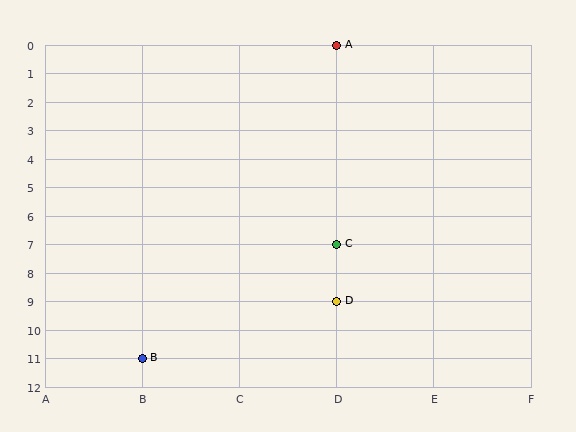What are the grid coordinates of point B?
Point B is at grid coordinates (B, 11).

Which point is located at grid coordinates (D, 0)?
Point A is at (D, 0).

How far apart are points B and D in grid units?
Points B and D are 2 columns and 2 rows apart (about 2.8 grid units diagonally).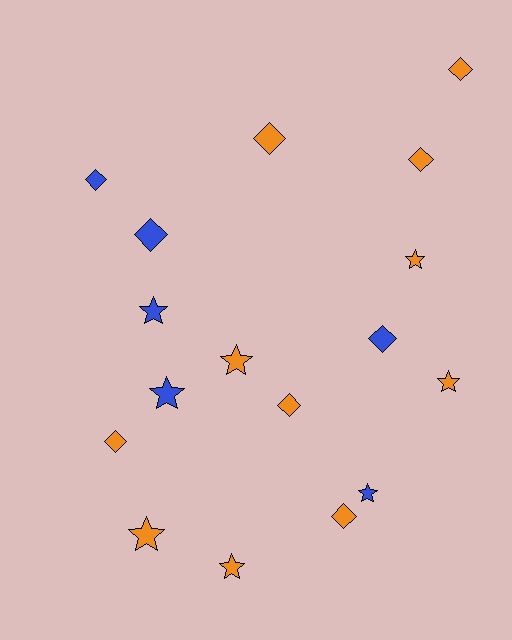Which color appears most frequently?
Orange, with 11 objects.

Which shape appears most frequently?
Diamond, with 9 objects.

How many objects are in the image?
There are 17 objects.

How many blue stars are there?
There are 3 blue stars.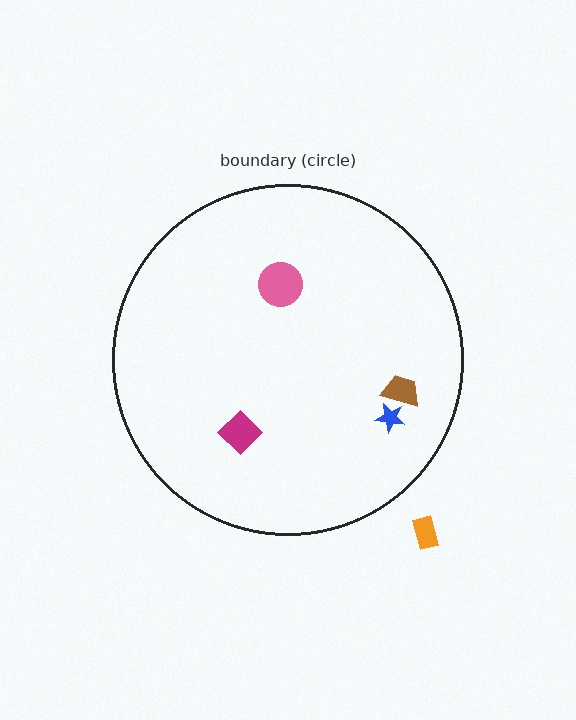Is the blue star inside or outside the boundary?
Inside.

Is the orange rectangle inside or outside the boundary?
Outside.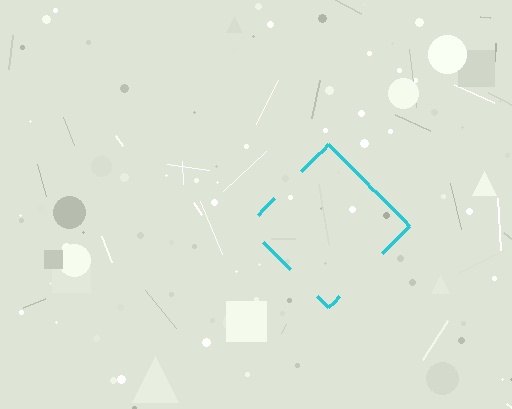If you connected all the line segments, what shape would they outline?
They would outline a diamond.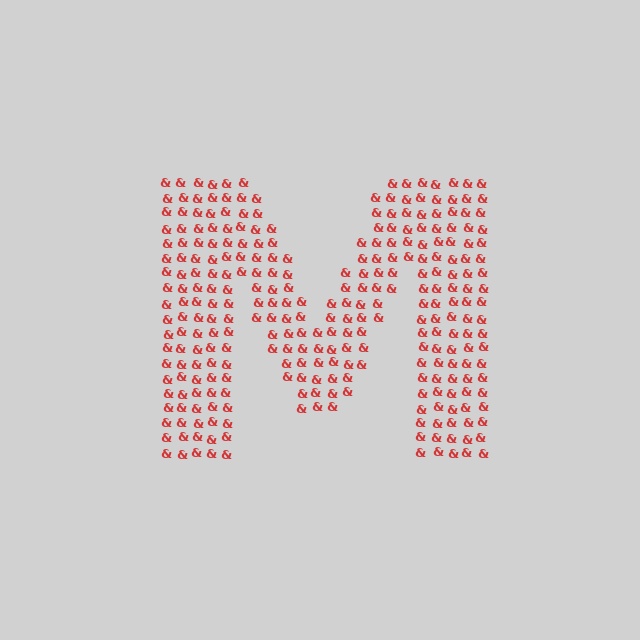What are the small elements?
The small elements are ampersands.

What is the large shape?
The large shape is the letter M.